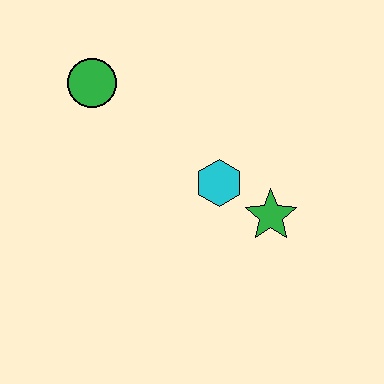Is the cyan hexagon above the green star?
Yes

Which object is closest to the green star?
The cyan hexagon is closest to the green star.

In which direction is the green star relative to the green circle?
The green star is to the right of the green circle.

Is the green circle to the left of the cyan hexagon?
Yes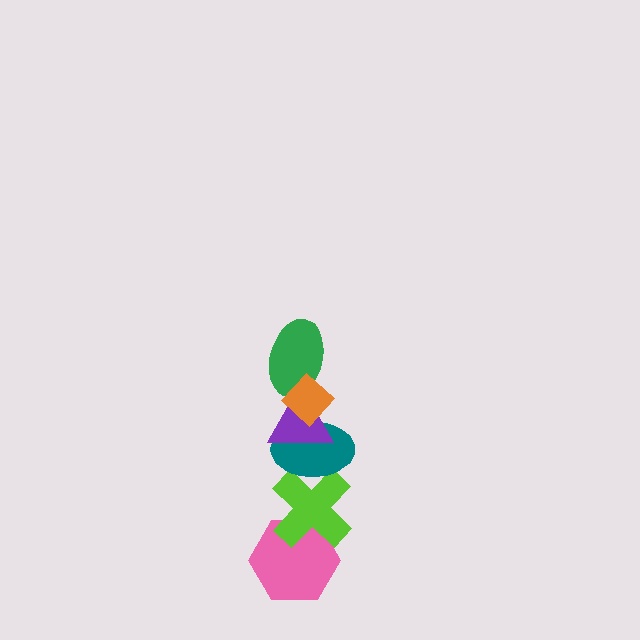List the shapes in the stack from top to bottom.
From top to bottom: the orange diamond, the green ellipse, the purple triangle, the teal ellipse, the lime cross, the pink hexagon.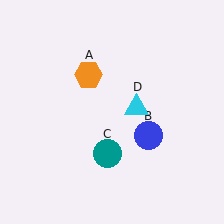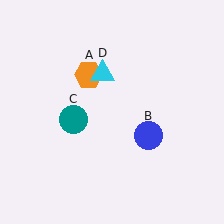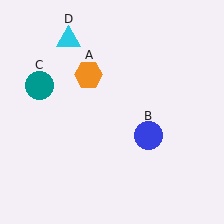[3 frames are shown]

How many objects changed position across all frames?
2 objects changed position: teal circle (object C), cyan triangle (object D).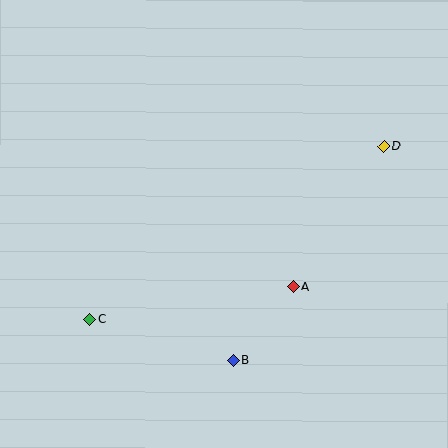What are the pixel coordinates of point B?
Point B is at (233, 360).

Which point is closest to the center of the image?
Point A at (293, 287) is closest to the center.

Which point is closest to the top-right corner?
Point D is closest to the top-right corner.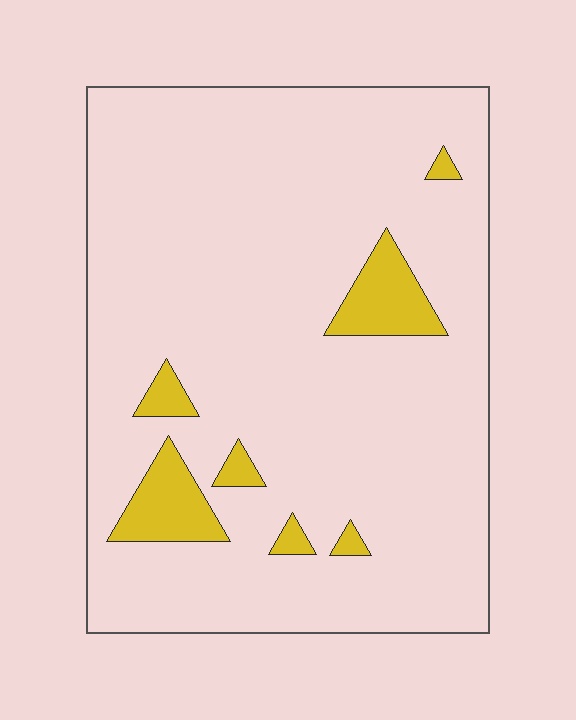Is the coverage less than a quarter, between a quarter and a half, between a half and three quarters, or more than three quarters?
Less than a quarter.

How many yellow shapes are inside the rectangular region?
7.